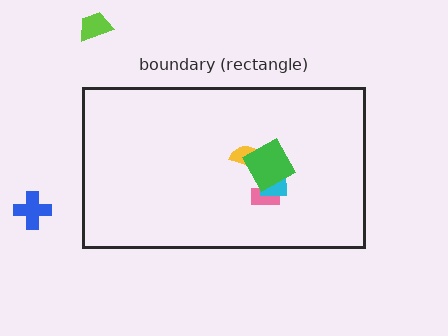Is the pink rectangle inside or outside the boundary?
Inside.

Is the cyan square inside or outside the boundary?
Inside.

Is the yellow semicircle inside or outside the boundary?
Inside.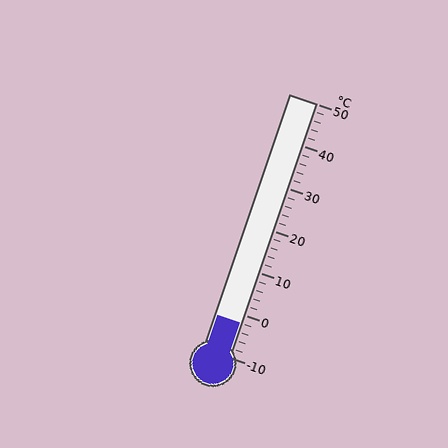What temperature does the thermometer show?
The thermometer shows approximately -2°C.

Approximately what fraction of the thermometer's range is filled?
The thermometer is filled to approximately 15% of its range.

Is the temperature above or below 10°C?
The temperature is below 10°C.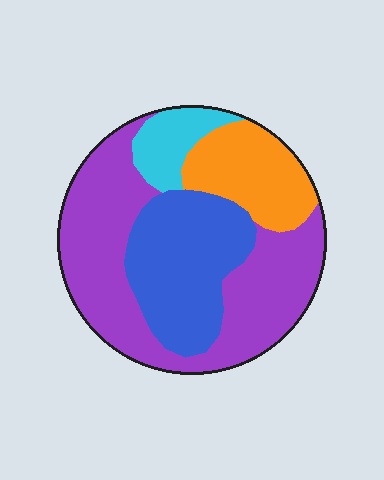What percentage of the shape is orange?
Orange takes up about one sixth (1/6) of the shape.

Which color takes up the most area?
Purple, at roughly 45%.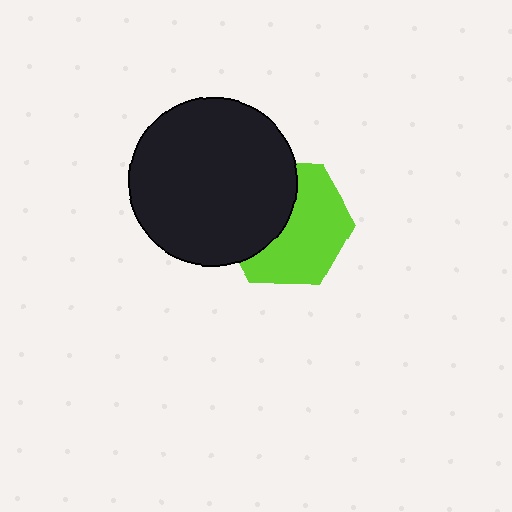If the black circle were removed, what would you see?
You would see the complete lime hexagon.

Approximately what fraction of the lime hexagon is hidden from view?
Roughly 42% of the lime hexagon is hidden behind the black circle.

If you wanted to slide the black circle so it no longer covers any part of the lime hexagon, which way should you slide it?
Slide it left — that is the most direct way to separate the two shapes.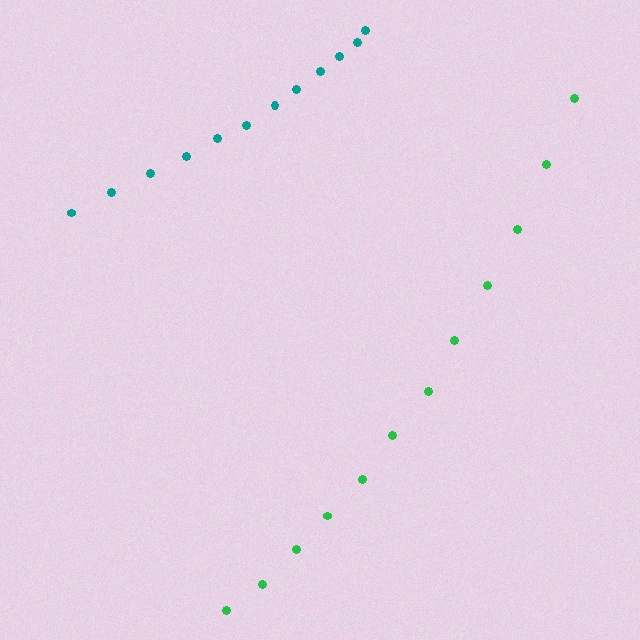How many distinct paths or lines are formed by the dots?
There are 2 distinct paths.